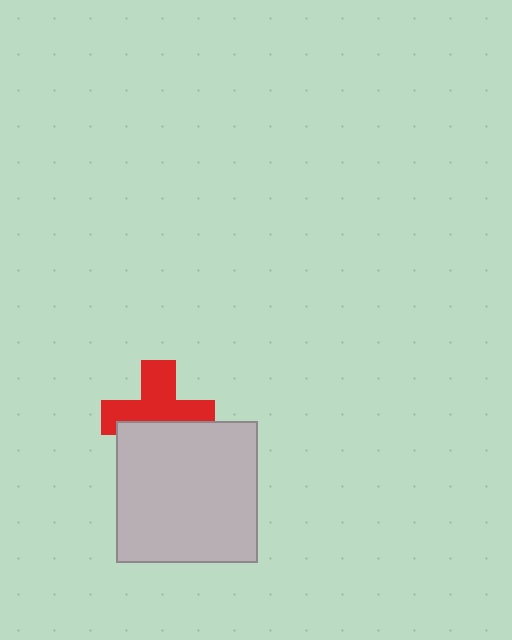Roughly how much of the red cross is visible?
About half of it is visible (roughly 60%).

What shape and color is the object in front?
The object in front is a light gray square.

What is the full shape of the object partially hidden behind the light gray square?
The partially hidden object is a red cross.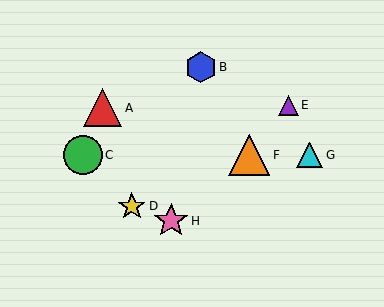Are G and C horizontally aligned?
Yes, both are at y≈155.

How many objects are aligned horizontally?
3 objects (C, F, G) are aligned horizontally.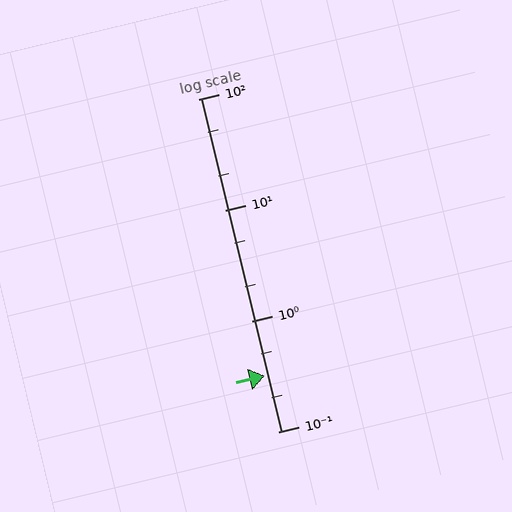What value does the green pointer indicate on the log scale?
The pointer indicates approximately 0.32.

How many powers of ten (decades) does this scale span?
The scale spans 3 decades, from 0.1 to 100.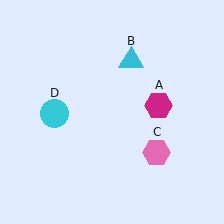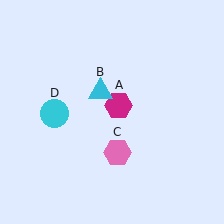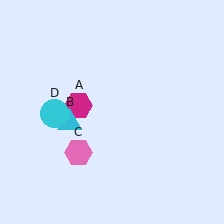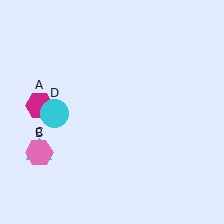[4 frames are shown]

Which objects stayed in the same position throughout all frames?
Cyan circle (object D) remained stationary.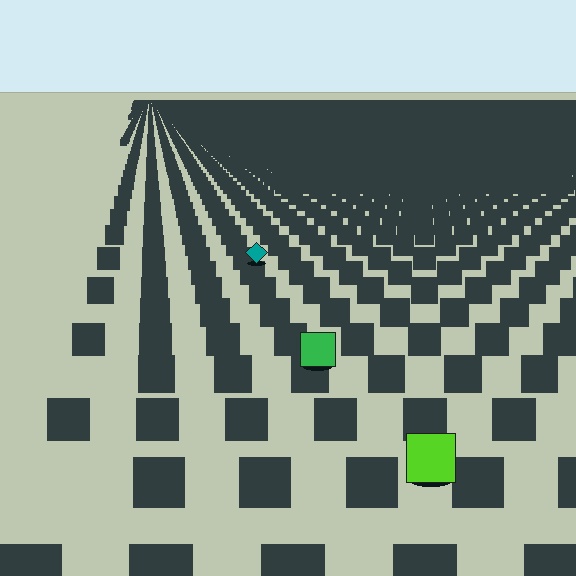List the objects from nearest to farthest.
From nearest to farthest: the lime square, the green square, the teal diamond.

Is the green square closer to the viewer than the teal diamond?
Yes. The green square is closer — you can tell from the texture gradient: the ground texture is coarser near it.